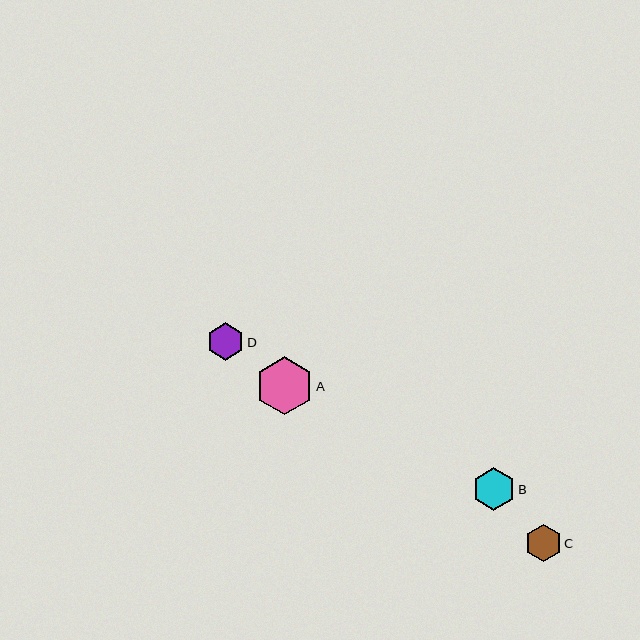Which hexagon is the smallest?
Hexagon C is the smallest with a size of approximately 36 pixels.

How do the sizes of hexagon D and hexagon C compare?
Hexagon D and hexagon C are approximately the same size.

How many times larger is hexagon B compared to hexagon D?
Hexagon B is approximately 1.1 times the size of hexagon D.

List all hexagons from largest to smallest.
From largest to smallest: A, B, D, C.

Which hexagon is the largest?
Hexagon A is the largest with a size of approximately 58 pixels.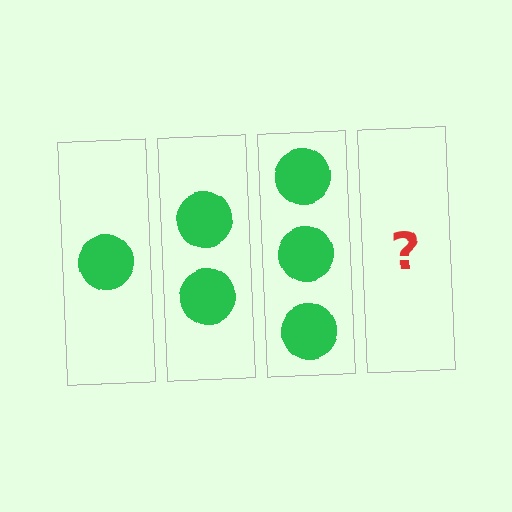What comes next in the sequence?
The next element should be 4 circles.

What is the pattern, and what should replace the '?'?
The pattern is that each step adds one more circle. The '?' should be 4 circles.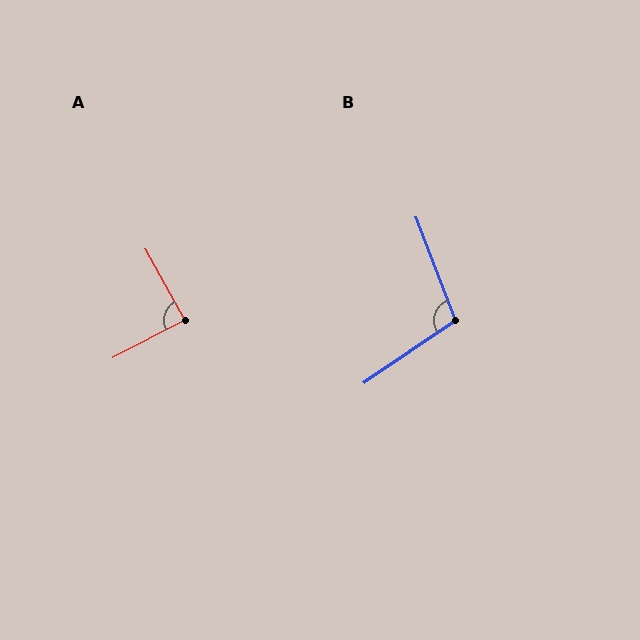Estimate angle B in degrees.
Approximately 103 degrees.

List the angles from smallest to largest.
A (88°), B (103°).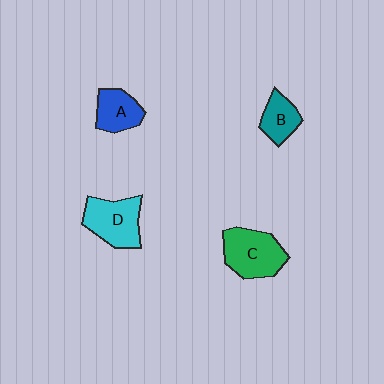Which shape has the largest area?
Shape C (green).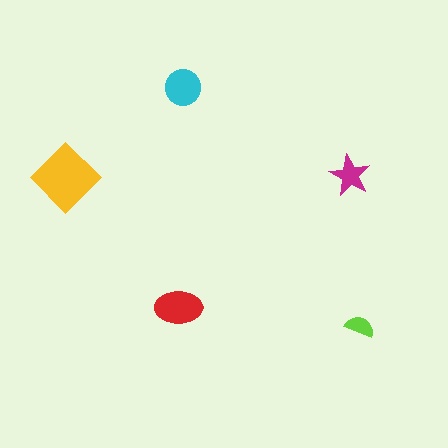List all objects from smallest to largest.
The lime semicircle, the magenta star, the cyan circle, the red ellipse, the yellow diamond.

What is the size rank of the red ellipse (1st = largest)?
2nd.